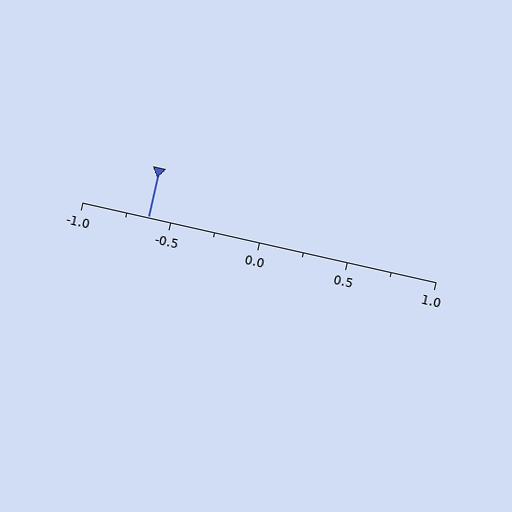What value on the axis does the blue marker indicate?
The marker indicates approximately -0.62.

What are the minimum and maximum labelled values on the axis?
The axis runs from -1.0 to 1.0.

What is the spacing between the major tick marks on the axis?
The major ticks are spaced 0.5 apart.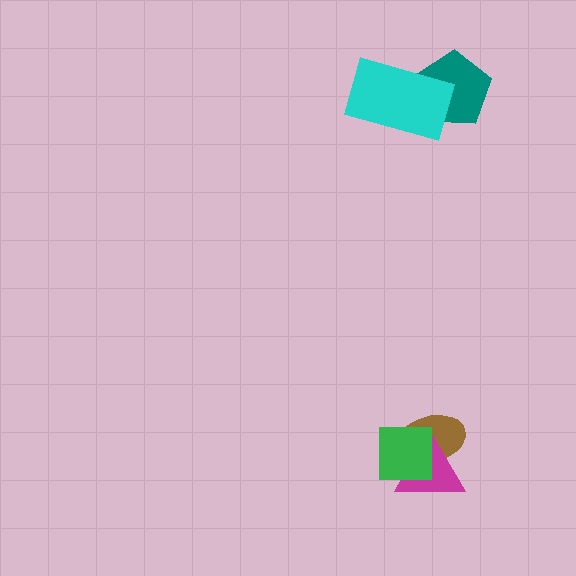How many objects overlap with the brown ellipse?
2 objects overlap with the brown ellipse.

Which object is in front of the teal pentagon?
The cyan rectangle is in front of the teal pentagon.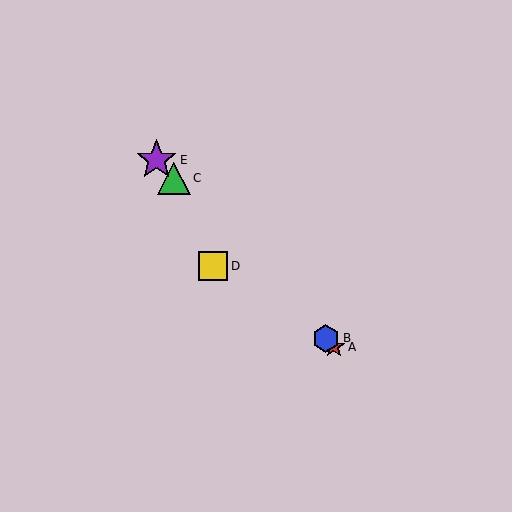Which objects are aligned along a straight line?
Objects A, B, C, E are aligned along a straight line.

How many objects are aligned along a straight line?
4 objects (A, B, C, E) are aligned along a straight line.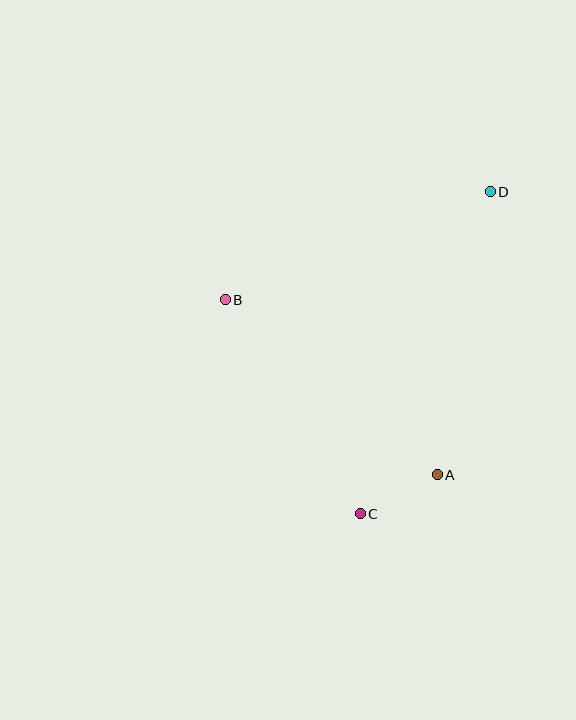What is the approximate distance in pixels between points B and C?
The distance between B and C is approximately 253 pixels.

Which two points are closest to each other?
Points A and C are closest to each other.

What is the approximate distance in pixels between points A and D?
The distance between A and D is approximately 288 pixels.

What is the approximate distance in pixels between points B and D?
The distance between B and D is approximately 286 pixels.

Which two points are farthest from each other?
Points C and D are farthest from each other.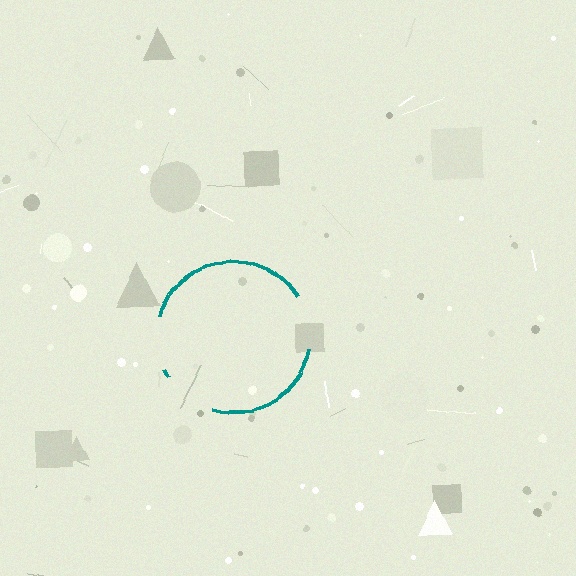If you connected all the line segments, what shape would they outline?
They would outline a circle.